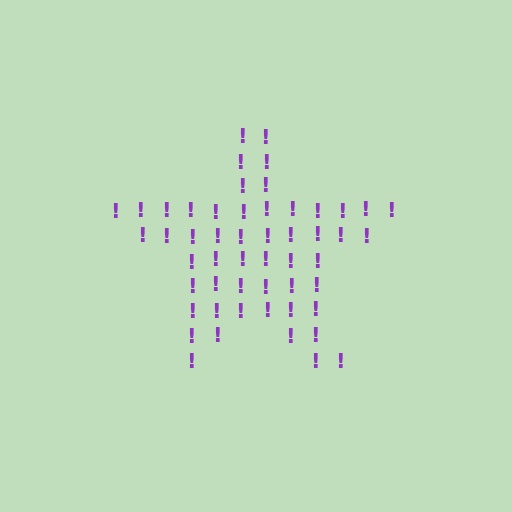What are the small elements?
The small elements are exclamation marks.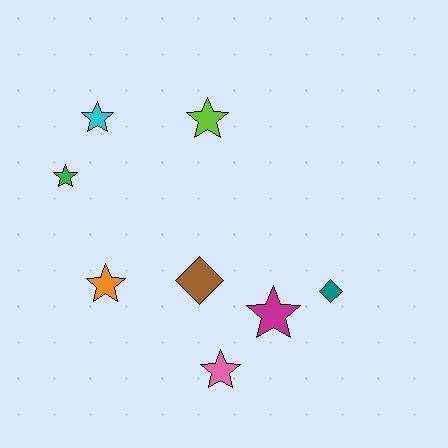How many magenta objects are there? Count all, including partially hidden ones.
There is 1 magenta object.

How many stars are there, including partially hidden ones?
There are 6 stars.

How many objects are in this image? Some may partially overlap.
There are 8 objects.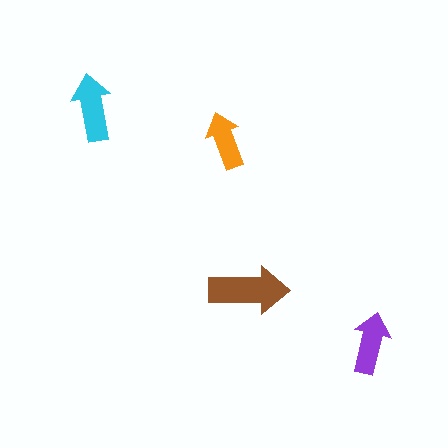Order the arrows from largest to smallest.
the brown one, the cyan one, the purple one, the orange one.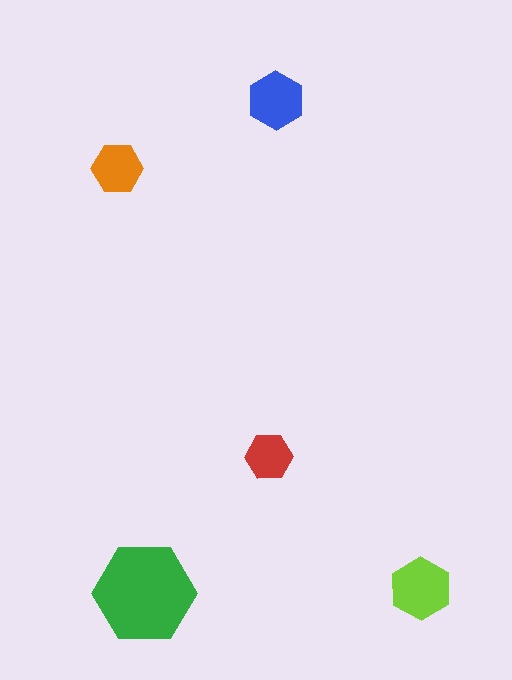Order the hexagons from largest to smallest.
the green one, the lime one, the blue one, the orange one, the red one.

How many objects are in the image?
There are 5 objects in the image.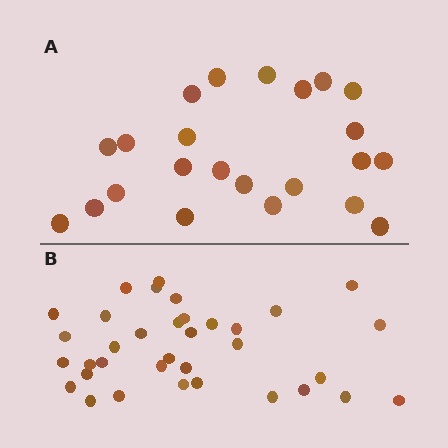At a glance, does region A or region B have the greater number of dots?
Region B (the bottom region) has more dots.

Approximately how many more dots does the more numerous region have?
Region B has roughly 12 or so more dots than region A.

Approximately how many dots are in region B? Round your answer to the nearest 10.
About 40 dots. (The exact count is 35, which rounds to 40.)